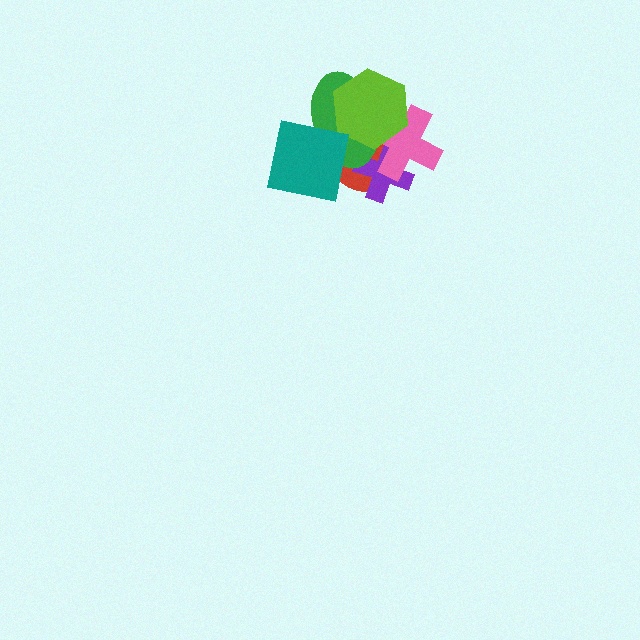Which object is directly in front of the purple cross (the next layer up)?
The green ellipse is directly in front of the purple cross.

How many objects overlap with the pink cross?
4 objects overlap with the pink cross.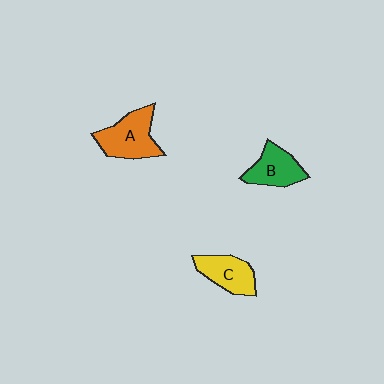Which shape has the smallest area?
Shape B (green).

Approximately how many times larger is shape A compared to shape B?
Approximately 1.3 times.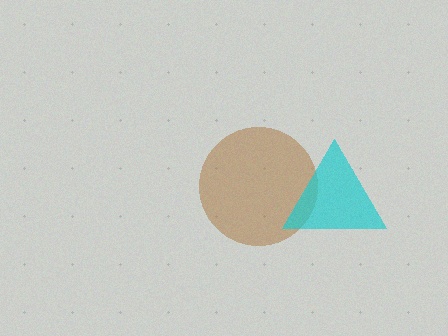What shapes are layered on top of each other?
The layered shapes are: a brown circle, a cyan triangle.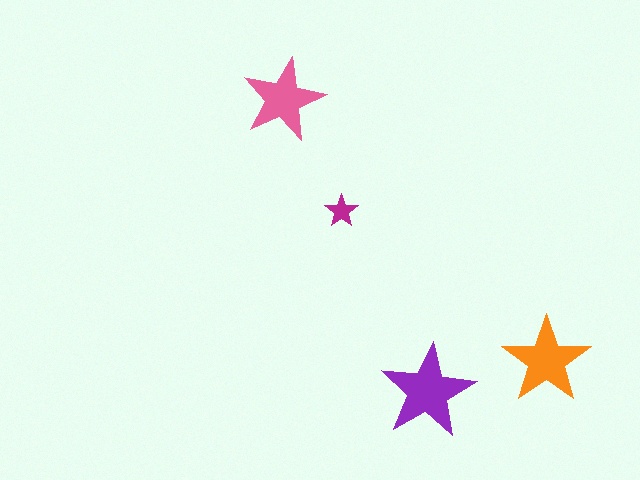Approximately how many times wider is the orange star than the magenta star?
About 2.5 times wider.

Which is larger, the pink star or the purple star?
The purple one.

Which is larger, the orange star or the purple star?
The purple one.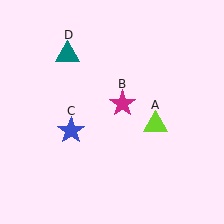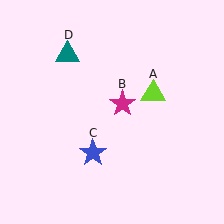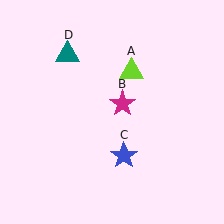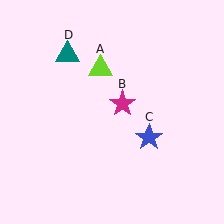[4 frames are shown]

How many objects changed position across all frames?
2 objects changed position: lime triangle (object A), blue star (object C).